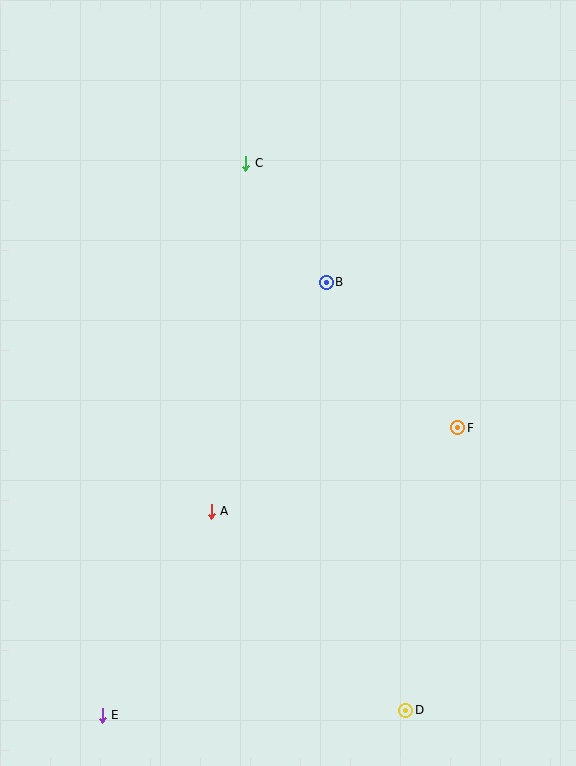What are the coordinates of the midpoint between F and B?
The midpoint between F and B is at (392, 355).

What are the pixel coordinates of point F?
Point F is at (458, 428).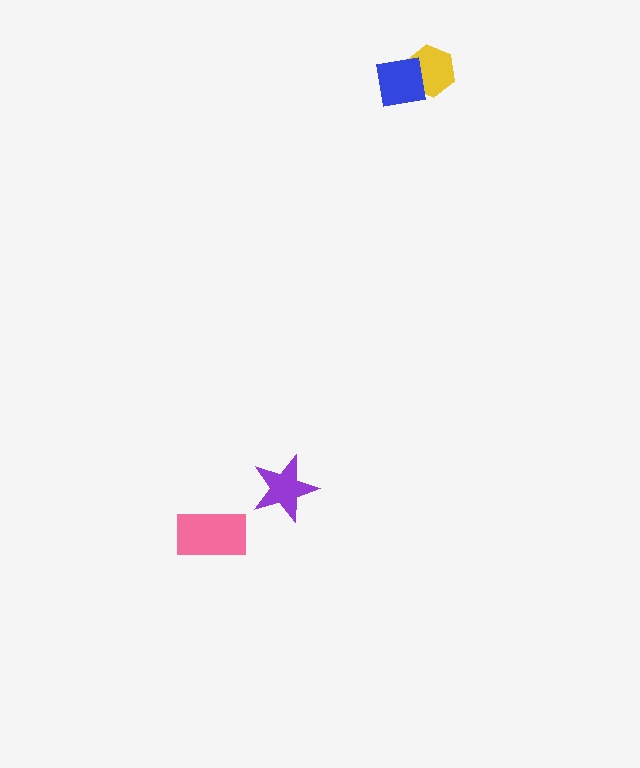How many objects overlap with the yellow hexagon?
1 object overlaps with the yellow hexagon.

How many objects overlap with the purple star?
0 objects overlap with the purple star.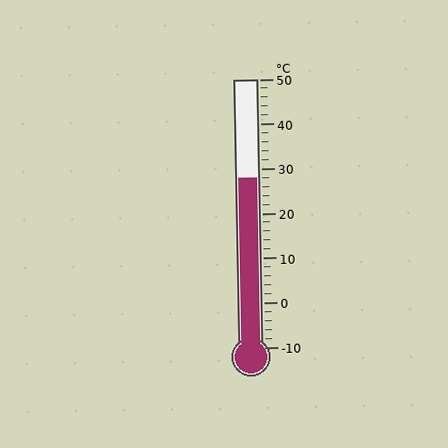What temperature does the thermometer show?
The thermometer shows approximately 28°C.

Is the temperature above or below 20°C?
The temperature is above 20°C.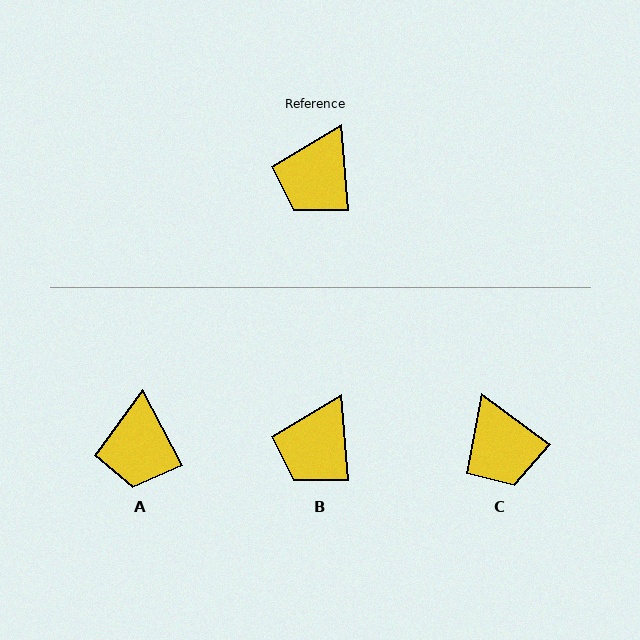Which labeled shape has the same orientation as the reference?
B.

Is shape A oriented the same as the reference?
No, it is off by about 23 degrees.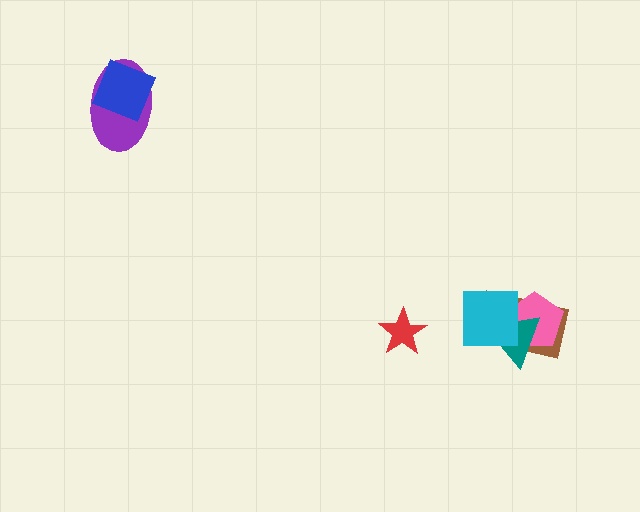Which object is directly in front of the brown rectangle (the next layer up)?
The pink pentagon is directly in front of the brown rectangle.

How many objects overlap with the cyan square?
3 objects overlap with the cyan square.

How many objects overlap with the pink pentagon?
3 objects overlap with the pink pentagon.